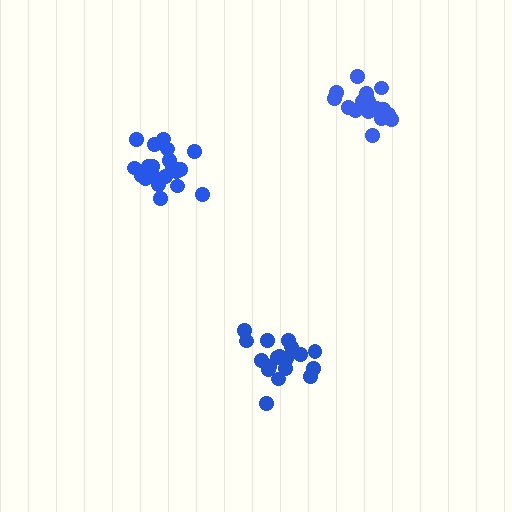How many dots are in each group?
Group 1: 18 dots, Group 2: 20 dots, Group 3: 21 dots (59 total).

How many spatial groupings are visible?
There are 3 spatial groupings.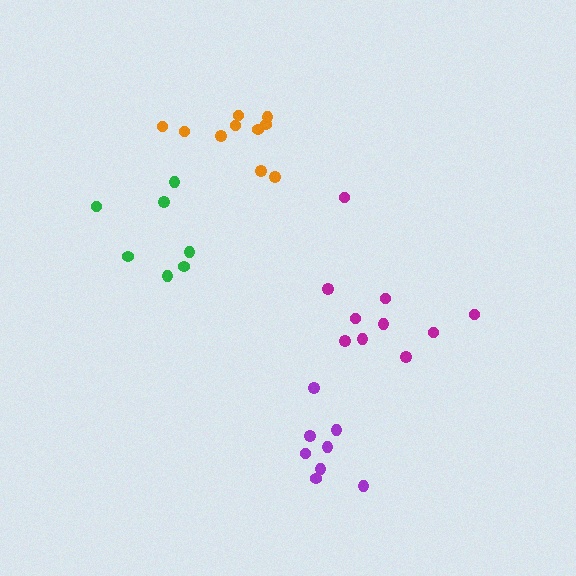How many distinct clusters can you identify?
There are 4 distinct clusters.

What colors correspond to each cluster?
The clusters are colored: magenta, green, orange, purple.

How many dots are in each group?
Group 1: 10 dots, Group 2: 7 dots, Group 3: 10 dots, Group 4: 8 dots (35 total).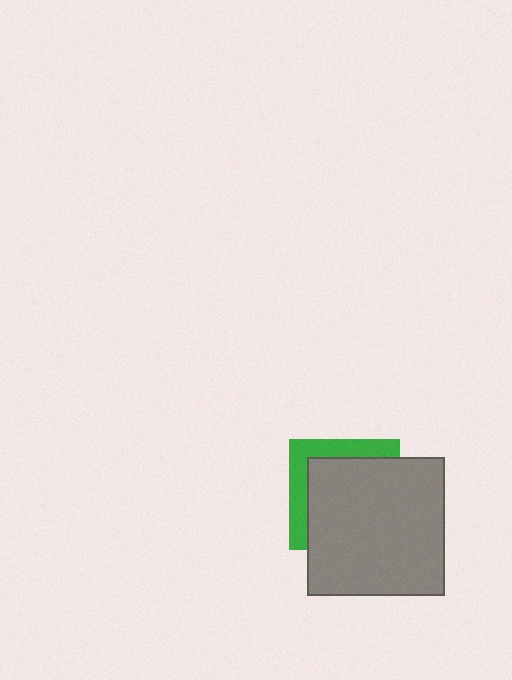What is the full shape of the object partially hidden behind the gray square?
The partially hidden object is a green square.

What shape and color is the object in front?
The object in front is a gray square.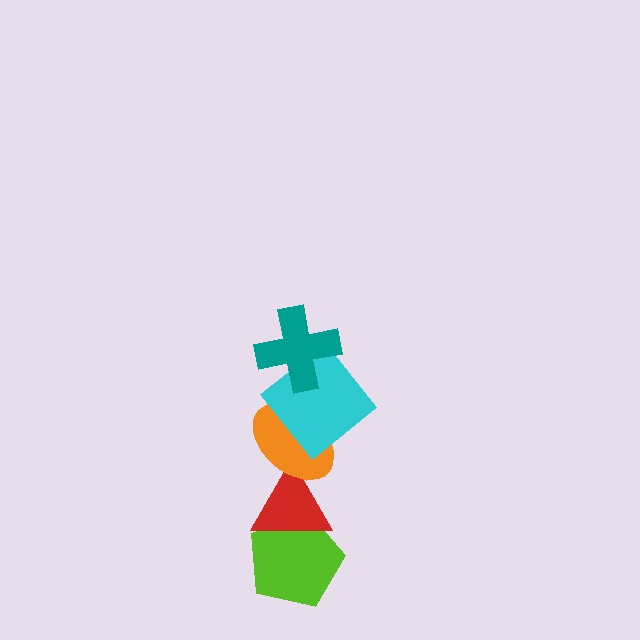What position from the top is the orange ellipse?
The orange ellipse is 3rd from the top.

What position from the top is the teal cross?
The teal cross is 1st from the top.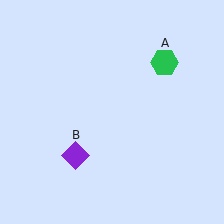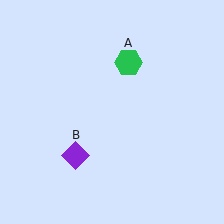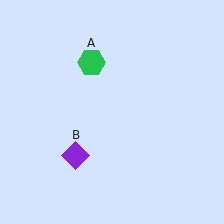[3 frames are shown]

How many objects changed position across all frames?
1 object changed position: green hexagon (object A).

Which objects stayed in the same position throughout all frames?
Purple diamond (object B) remained stationary.